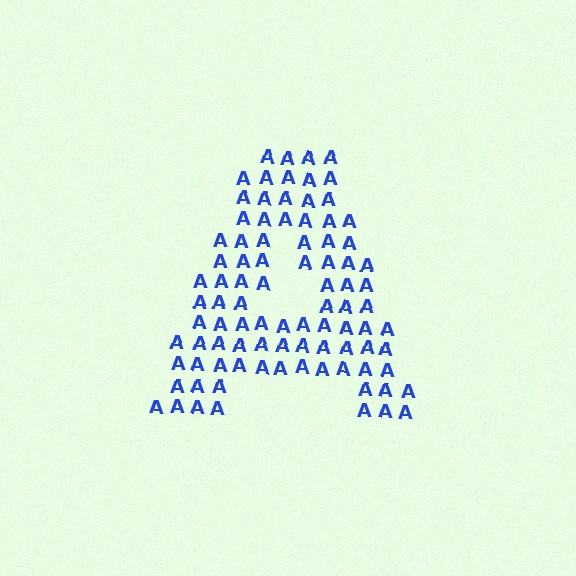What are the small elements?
The small elements are letter A's.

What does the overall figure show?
The overall figure shows the letter A.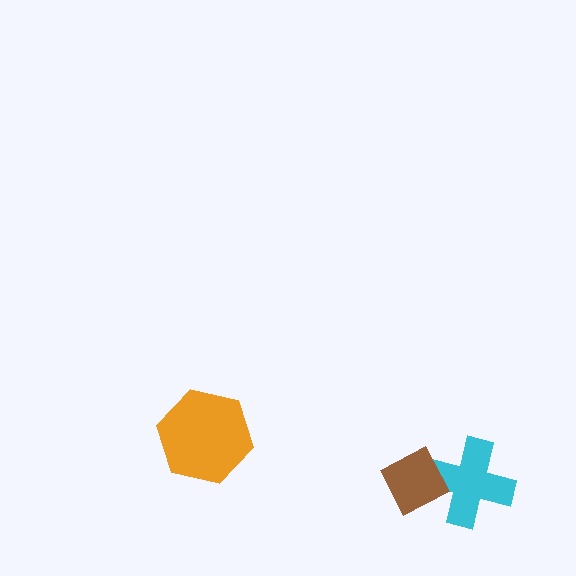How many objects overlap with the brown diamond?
1 object overlaps with the brown diamond.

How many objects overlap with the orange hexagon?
0 objects overlap with the orange hexagon.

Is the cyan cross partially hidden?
Yes, it is partially covered by another shape.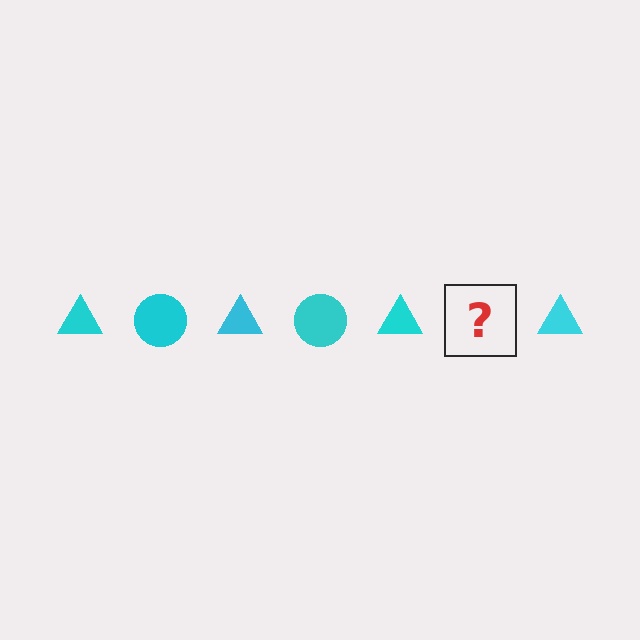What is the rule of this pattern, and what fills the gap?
The rule is that the pattern cycles through triangle, circle shapes in cyan. The gap should be filled with a cyan circle.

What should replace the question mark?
The question mark should be replaced with a cyan circle.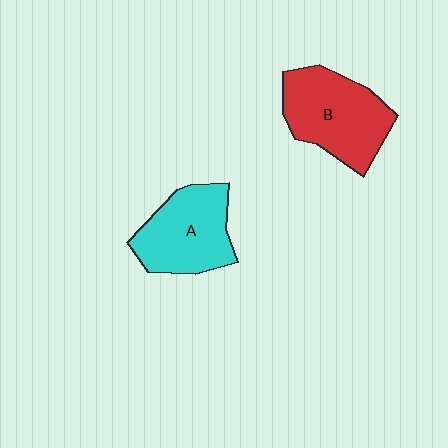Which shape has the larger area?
Shape B (red).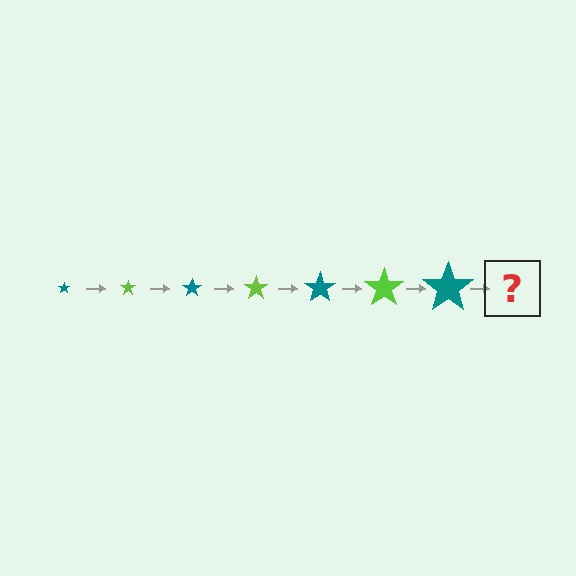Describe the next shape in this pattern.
It should be a lime star, larger than the previous one.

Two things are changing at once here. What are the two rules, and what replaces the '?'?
The two rules are that the star grows larger each step and the color cycles through teal and lime. The '?' should be a lime star, larger than the previous one.